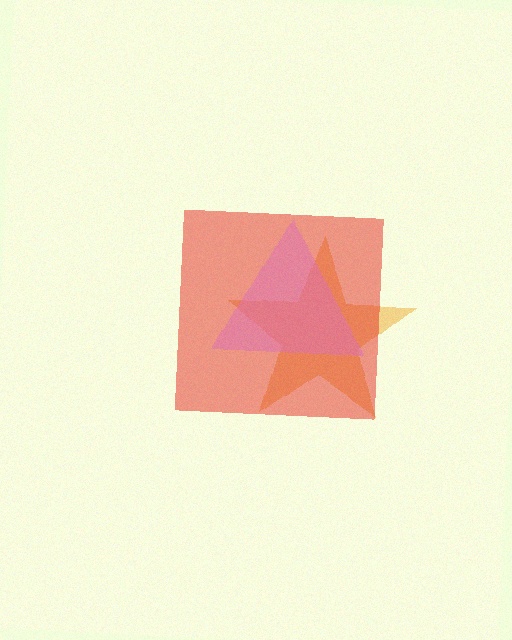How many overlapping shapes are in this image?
There are 3 overlapping shapes in the image.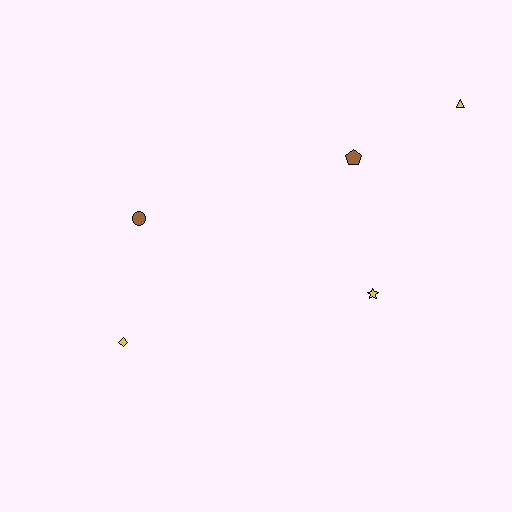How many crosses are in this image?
There are no crosses.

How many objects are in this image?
There are 5 objects.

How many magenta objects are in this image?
There are no magenta objects.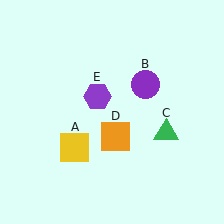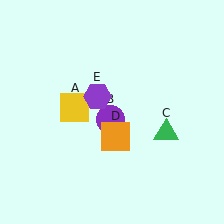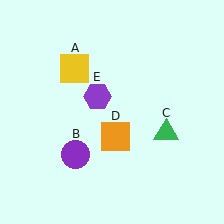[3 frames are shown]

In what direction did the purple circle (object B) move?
The purple circle (object B) moved down and to the left.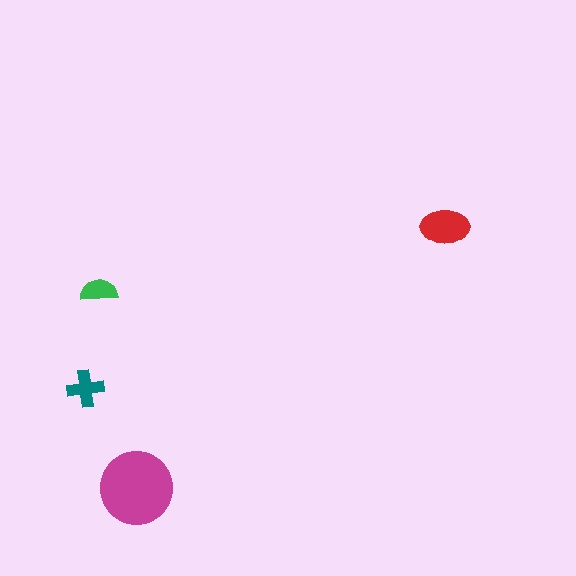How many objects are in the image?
There are 4 objects in the image.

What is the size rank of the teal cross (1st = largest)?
3rd.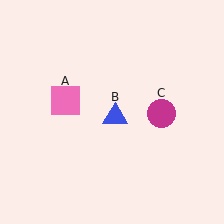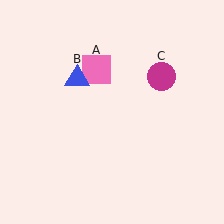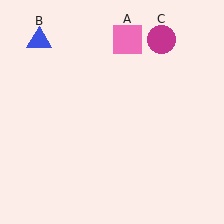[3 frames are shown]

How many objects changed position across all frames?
3 objects changed position: pink square (object A), blue triangle (object B), magenta circle (object C).